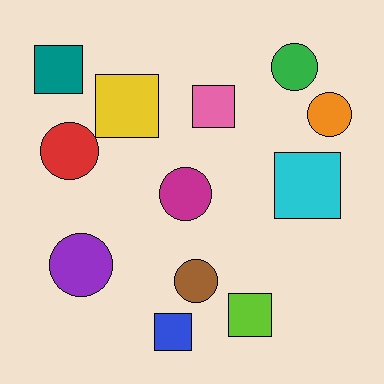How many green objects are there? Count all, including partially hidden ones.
There is 1 green object.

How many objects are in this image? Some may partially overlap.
There are 12 objects.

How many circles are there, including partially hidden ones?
There are 6 circles.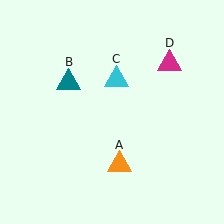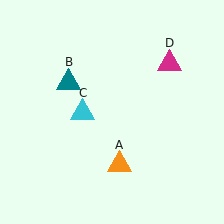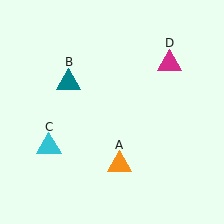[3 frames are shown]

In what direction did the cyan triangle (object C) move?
The cyan triangle (object C) moved down and to the left.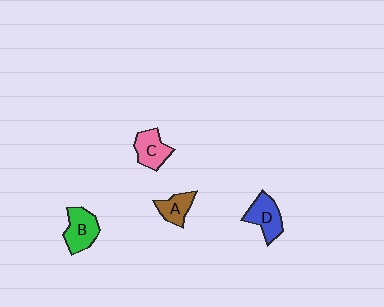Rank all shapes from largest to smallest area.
From largest to smallest: B (green), D (blue), C (pink), A (brown).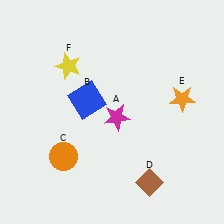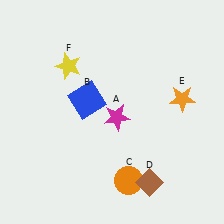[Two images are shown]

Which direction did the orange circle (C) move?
The orange circle (C) moved right.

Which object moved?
The orange circle (C) moved right.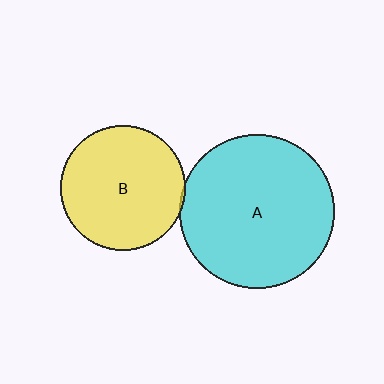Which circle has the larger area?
Circle A (cyan).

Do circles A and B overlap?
Yes.